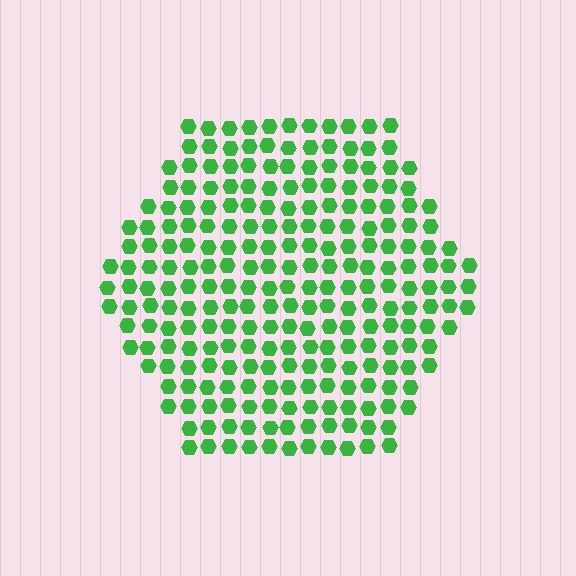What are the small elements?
The small elements are hexagons.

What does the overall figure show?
The overall figure shows a hexagon.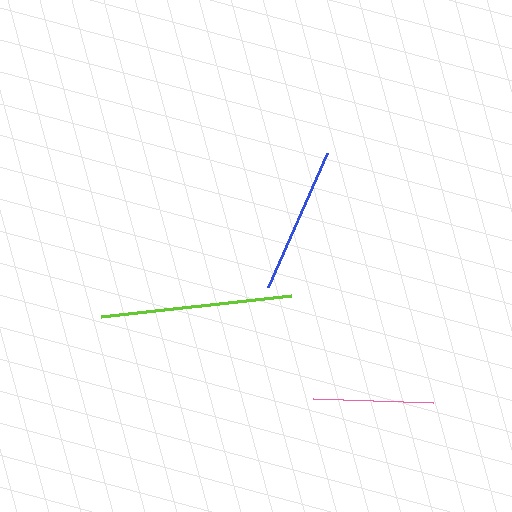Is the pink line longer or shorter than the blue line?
The blue line is longer than the pink line.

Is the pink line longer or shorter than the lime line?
The lime line is longer than the pink line.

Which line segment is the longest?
The lime line is the longest at approximately 191 pixels.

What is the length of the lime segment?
The lime segment is approximately 191 pixels long.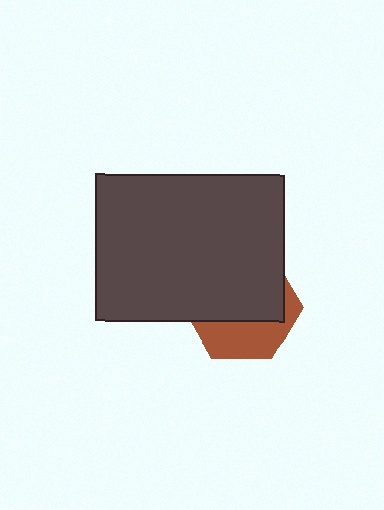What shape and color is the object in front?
The object in front is a dark gray rectangle.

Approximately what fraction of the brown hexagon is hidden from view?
Roughly 63% of the brown hexagon is hidden behind the dark gray rectangle.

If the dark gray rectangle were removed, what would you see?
You would see the complete brown hexagon.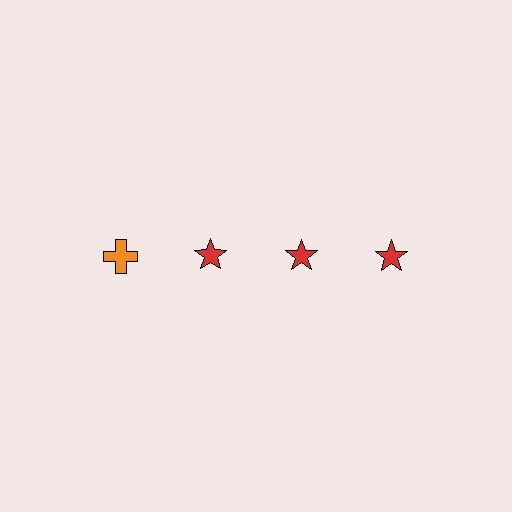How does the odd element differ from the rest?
It differs in both color (orange instead of red) and shape (cross instead of star).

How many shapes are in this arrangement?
There are 4 shapes arranged in a grid pattern.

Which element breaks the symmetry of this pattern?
The orange cross in the top row, leftmost column breaks the symmetry. All other shapes are red stars.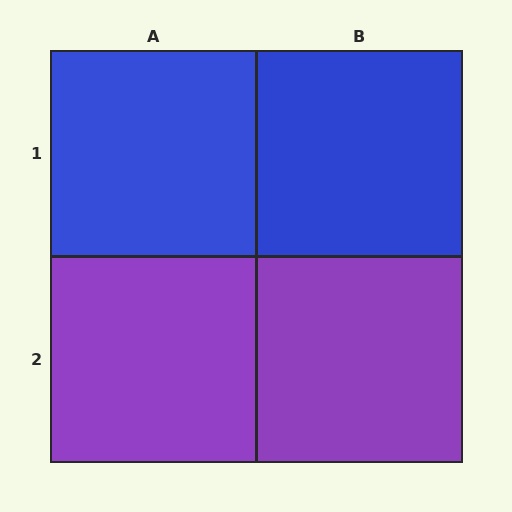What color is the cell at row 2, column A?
Purple.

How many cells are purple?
2 cells are purple.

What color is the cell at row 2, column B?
Purple.